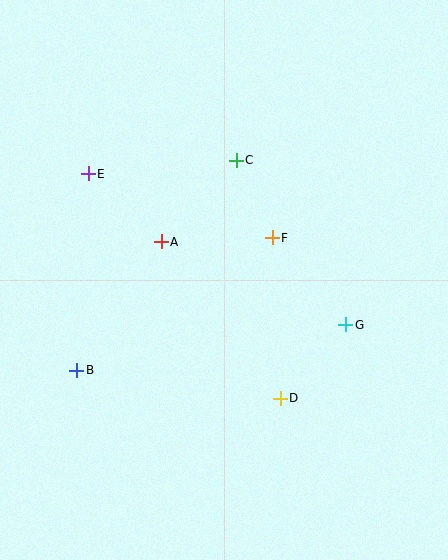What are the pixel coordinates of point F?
Point F is at (272, 238).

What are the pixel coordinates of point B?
Point B is at (77, 370).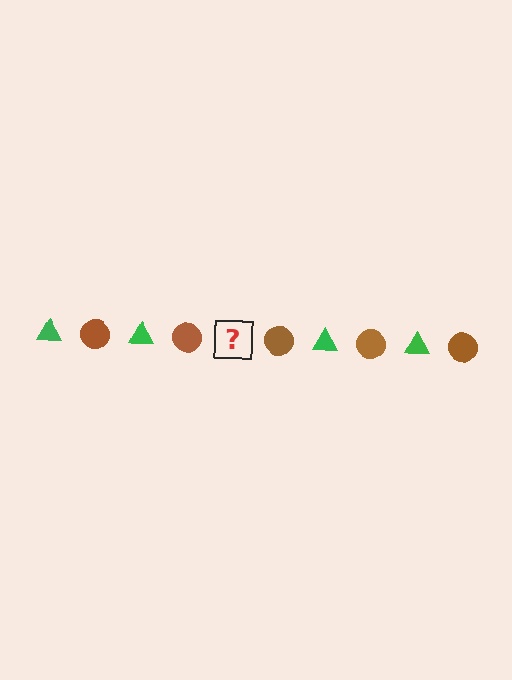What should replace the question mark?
The question mark should be replaced with a green triangle.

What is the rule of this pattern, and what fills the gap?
The rule is that the pattern alternates between green triangle and brown circle. The gap should be filled with a green triangle.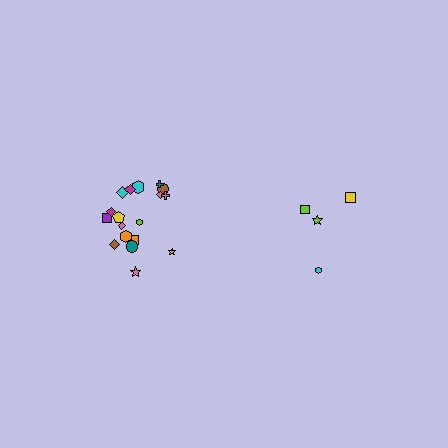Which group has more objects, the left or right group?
The left group.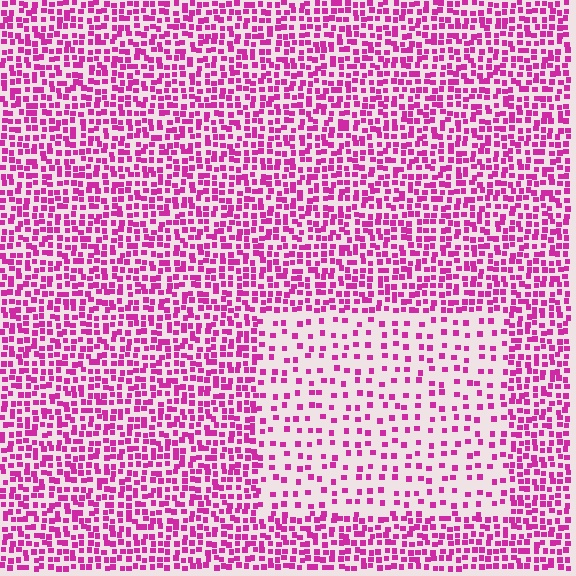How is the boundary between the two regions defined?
The boundary is defined by a change in element density (approximately 2.4x ratio). All elements are the same color, size, and shape.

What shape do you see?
I see a rectangle.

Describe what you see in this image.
The image contains small magenta elements arranged at two different densities. A rectangle-shaped region is visible where the elements are less densely packed than the surrounding area.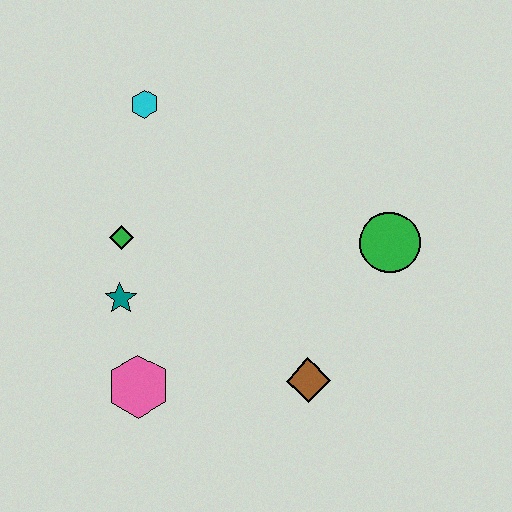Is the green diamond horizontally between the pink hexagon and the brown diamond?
No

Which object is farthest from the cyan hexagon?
The brown diamond is farthest from the cyan hexagon.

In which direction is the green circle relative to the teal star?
The green circle is to the right of the teal star.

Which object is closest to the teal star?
The green diamond is closest to the teal star.